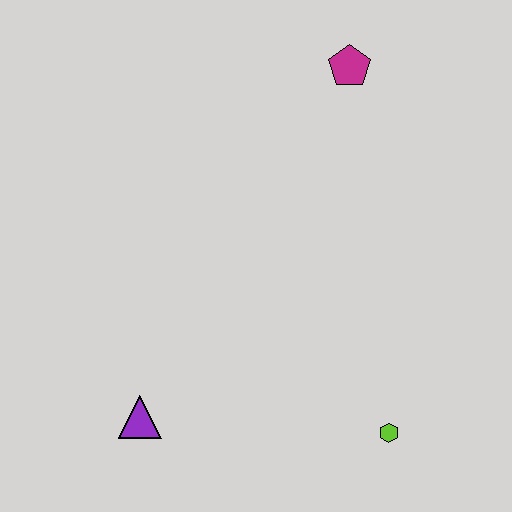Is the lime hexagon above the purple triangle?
No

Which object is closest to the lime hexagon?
The purple triangle is closest to the lime hexagon.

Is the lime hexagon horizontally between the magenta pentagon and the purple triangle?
No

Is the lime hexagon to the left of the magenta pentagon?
No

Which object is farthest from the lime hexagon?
The magenta pentagon is farthest from the lime hexagon.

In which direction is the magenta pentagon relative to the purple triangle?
The magenta pentagon is above the purple triangle.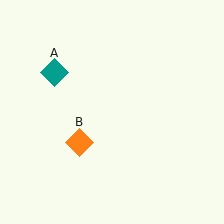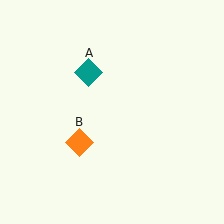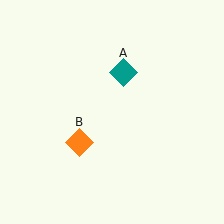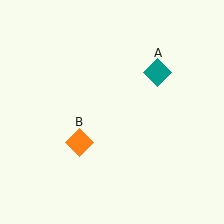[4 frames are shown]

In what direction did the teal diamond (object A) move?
The teal diamond (object A) moved right.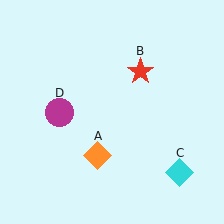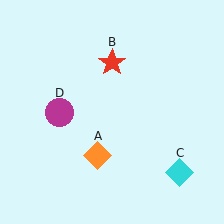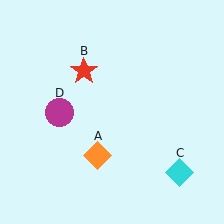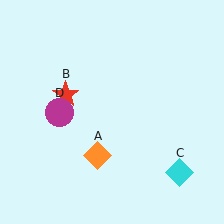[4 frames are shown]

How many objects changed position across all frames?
1 object changed position: red star (object B).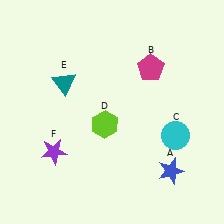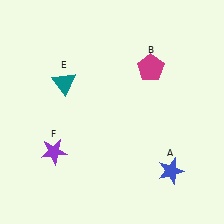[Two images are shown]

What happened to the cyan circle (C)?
The cyan circle (C) was removed in Image 2. It was in the bottom-right area of Image 1.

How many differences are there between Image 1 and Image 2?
There are 2 differences between the two images.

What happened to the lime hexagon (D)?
The lime hexagon (D) was removed in Image 2. It was in the bottom-left area of Image 1.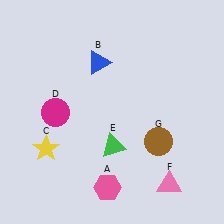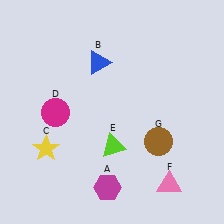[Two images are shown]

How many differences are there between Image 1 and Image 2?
There are 2 differences between the two images.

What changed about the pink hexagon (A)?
In Image 1, A is pink. In Image 2, it changed to magenta.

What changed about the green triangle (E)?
In Image 1, E is green. In Image 2, it changed to lime.